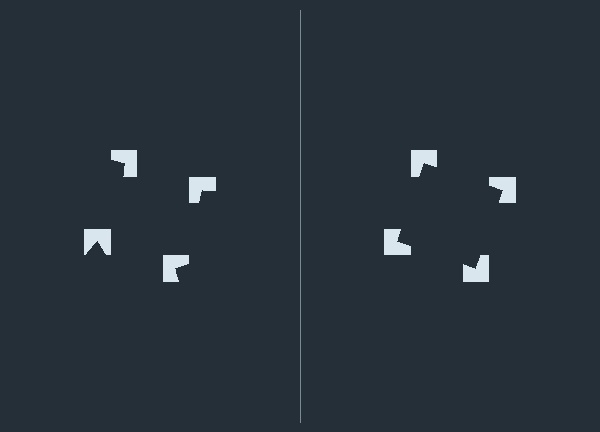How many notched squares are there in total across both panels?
8 — 4 on each side.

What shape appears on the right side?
An illusory square.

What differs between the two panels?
The notched squares are positioned identically on both sides; only the wedge orientations differ. On the right they align to a square; on the left they are misaligned.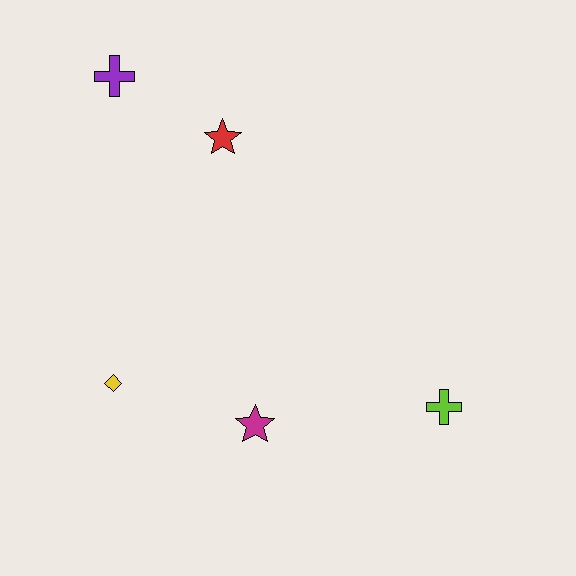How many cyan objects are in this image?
There are no cyan objects.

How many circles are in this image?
There are no circles.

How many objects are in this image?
There are 5 objects.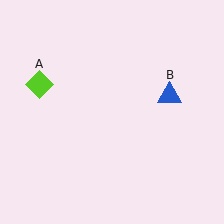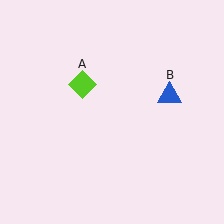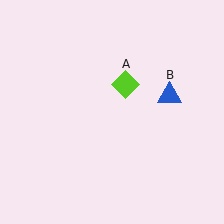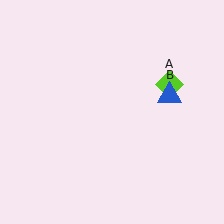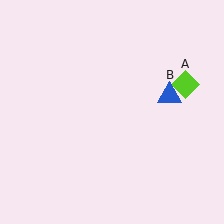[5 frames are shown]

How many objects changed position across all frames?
1 object changed position: lime diamond (object A).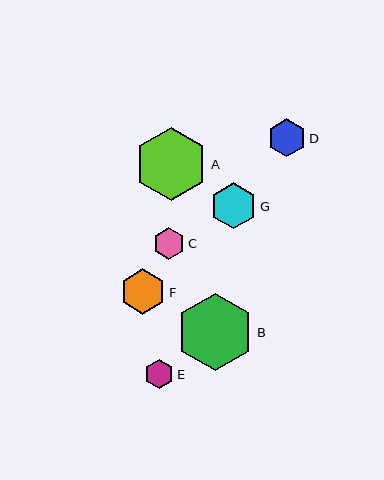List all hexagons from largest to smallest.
From largest to smallest: B, A, G, F, D, C, E.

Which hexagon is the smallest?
Hexagon E is the smallest with a size of approximately 29 pixels.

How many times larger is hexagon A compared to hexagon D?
Hexagon A is approximately 1.9 times the size of hexagon D.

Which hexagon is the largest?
Hexagon B is the largest with a size of approximately 77 pixels.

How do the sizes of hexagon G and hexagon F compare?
Hexagon G and hexagon F are approximately the same size.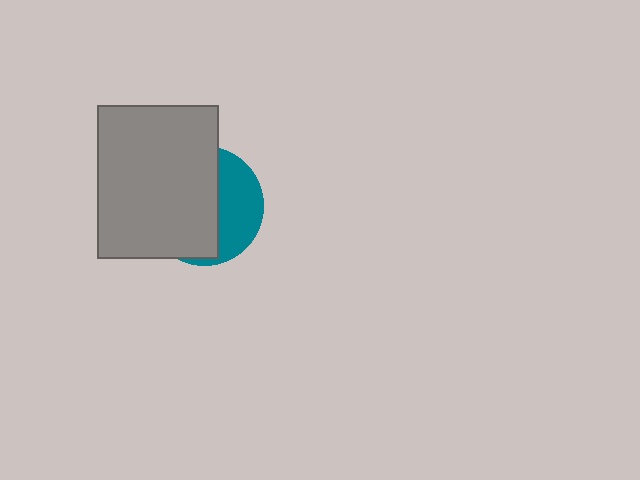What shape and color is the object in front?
The object in front is a gray rectangle.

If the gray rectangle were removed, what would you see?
You would see the complete teal circle.